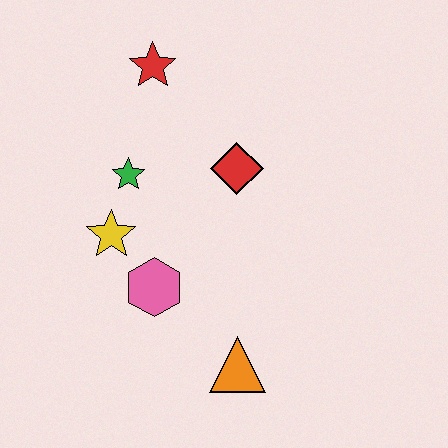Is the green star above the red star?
No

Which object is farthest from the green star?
The orange triangle is farthest from the green star.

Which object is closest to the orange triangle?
The pink hexagon is closest to the orange triangle.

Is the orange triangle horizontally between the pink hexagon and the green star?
No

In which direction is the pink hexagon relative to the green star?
The pink hexagon is below the green star.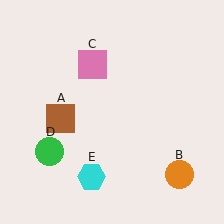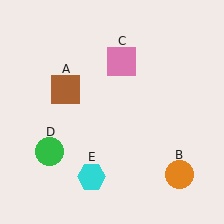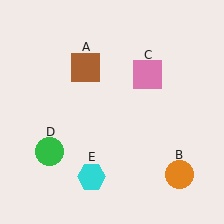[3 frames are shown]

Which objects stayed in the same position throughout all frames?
Orange circle (object B) and green circle (object D) and cyan hexagon (object E) remained stationary.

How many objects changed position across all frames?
2 objects changed position: brown square (object A), pink square (object C).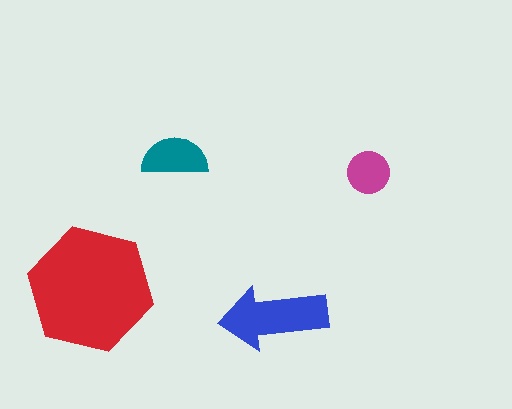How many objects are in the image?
There are 4 objects in the image.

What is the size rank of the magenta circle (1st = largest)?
4th.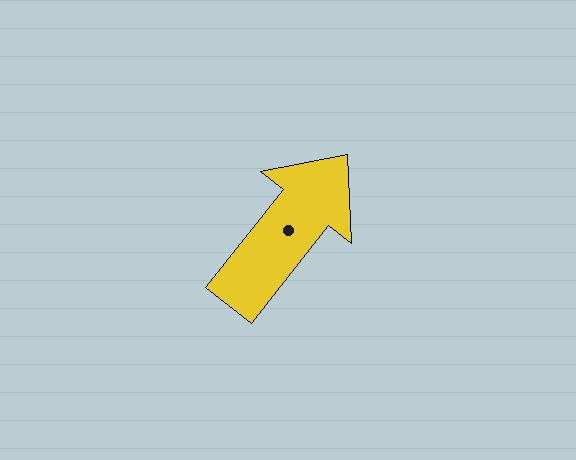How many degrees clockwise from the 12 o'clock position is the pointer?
Approximately 38 degrees.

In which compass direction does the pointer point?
Northeast.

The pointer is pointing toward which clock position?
Roughly 1 o'clock.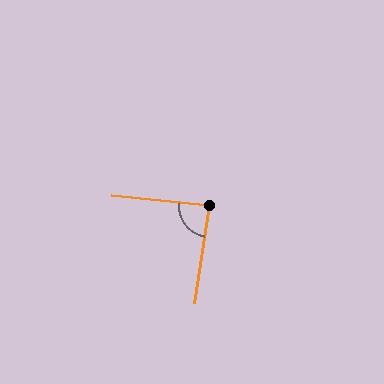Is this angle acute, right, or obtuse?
It is approximately a right angle.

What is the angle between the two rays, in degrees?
Approximately 87 degrees.